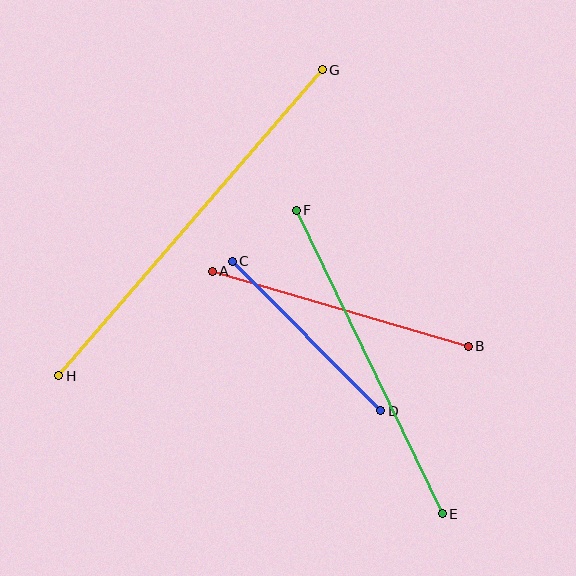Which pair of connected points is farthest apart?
Points G and H are farthest apart.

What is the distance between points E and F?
The distance is approximately 337 pixels.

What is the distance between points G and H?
The distance is approximately 404 pixels.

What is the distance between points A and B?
The distance is approximately 267 pixels.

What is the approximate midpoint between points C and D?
The midpoint is at approximately (306, 336) pixels.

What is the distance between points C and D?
The distance is approximately 211 pixels.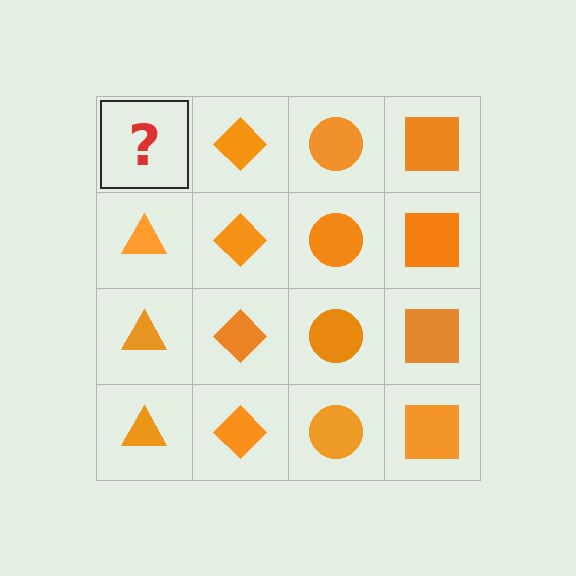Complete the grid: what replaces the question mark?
The question mark should be replaced with an orange triangle.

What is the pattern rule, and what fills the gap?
The rule is that each column has a consistent shape. The gap should be filled with an orange triangle.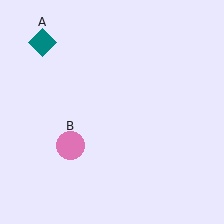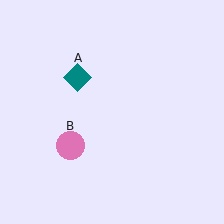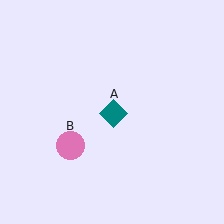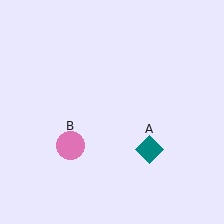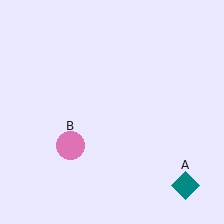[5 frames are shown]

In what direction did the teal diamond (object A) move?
The teal diamond (object A) moved down and to the right.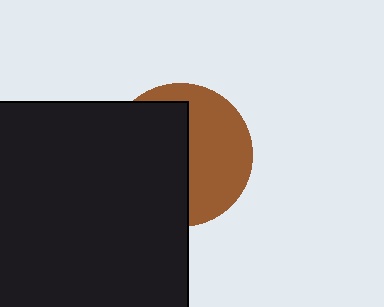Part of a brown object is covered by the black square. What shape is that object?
It is a circle.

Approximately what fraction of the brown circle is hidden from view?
Roughly 53% of the brown circle is hidden behind the black square.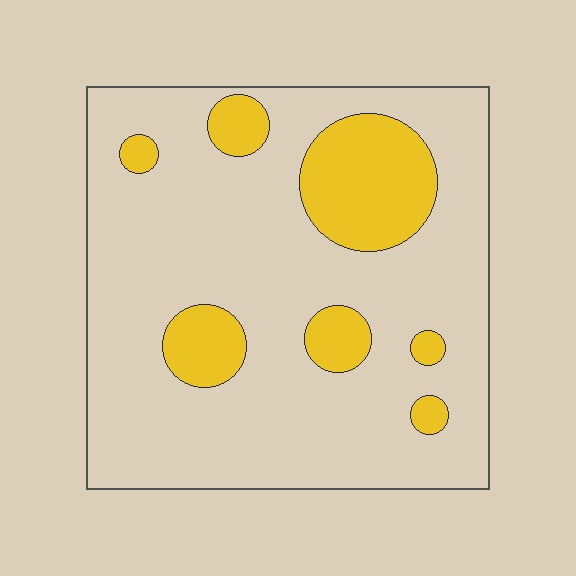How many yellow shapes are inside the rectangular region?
7.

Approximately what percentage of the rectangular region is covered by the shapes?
Approximately 20%.